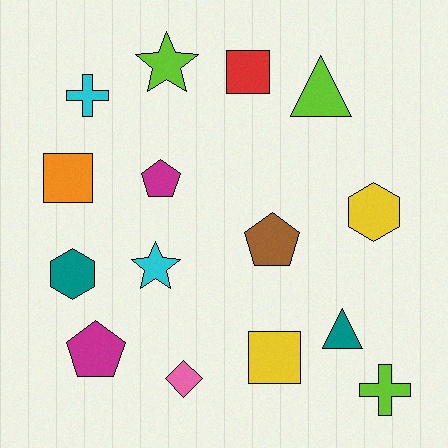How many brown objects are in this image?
There is 1 brown object.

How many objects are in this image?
There are 15 objects.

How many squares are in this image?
There are 3 squares.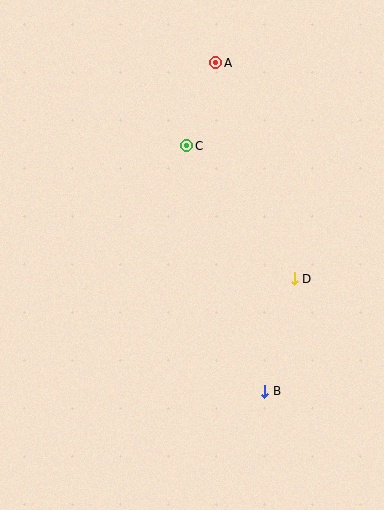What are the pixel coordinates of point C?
Point C is at (187, 146).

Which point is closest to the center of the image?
Point D at (294, 279) is closest to the center.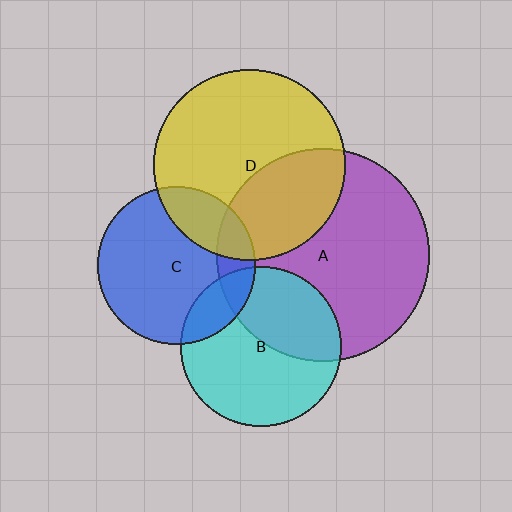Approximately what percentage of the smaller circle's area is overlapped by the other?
Approximately 40%.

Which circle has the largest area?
Circle A (purple).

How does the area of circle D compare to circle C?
Approximately 1.5 times.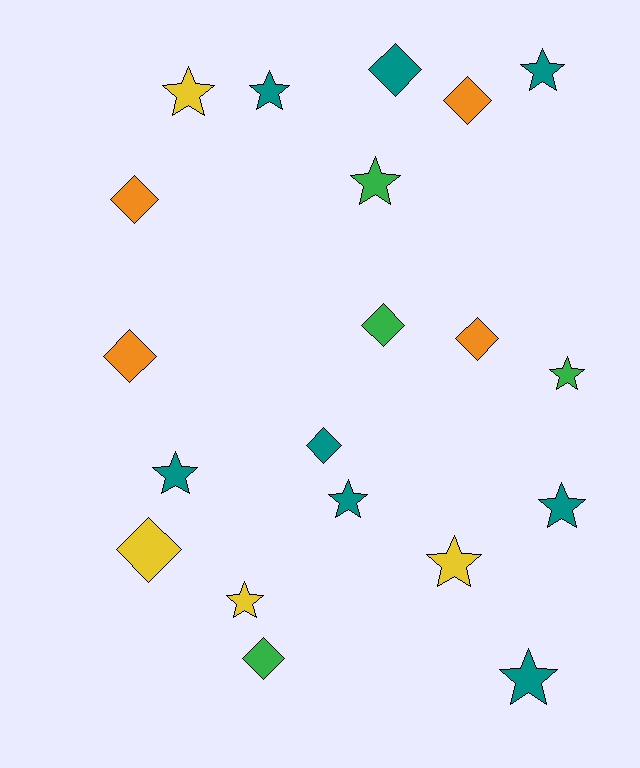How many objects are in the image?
There are 20 objects.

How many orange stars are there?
There are no orange stars.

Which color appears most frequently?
Teal, with 8 objects.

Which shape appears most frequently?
Star, with 11 objects.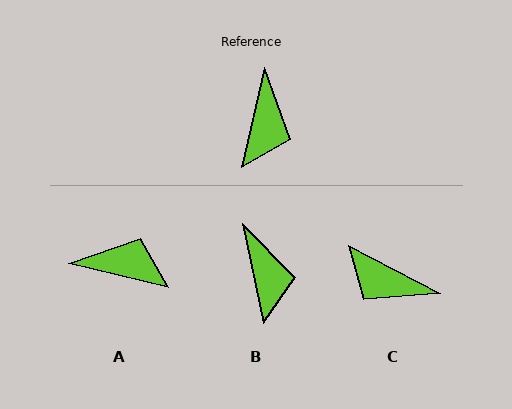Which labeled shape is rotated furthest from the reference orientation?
C, about 105 degrees away.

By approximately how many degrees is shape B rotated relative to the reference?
Approximately 25 degrees counter-clockwise.